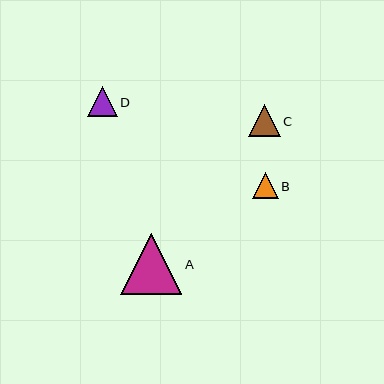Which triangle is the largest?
Triangle A is the largest with a size of approximately 61 pixels.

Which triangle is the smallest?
Triangle B is the smallest with a size of approximately 25 pixels.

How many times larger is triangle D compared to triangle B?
Triangle D is approximately 1.2 times the size of triangle B.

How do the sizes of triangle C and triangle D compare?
Triangle C and triangle D are approximately the same size.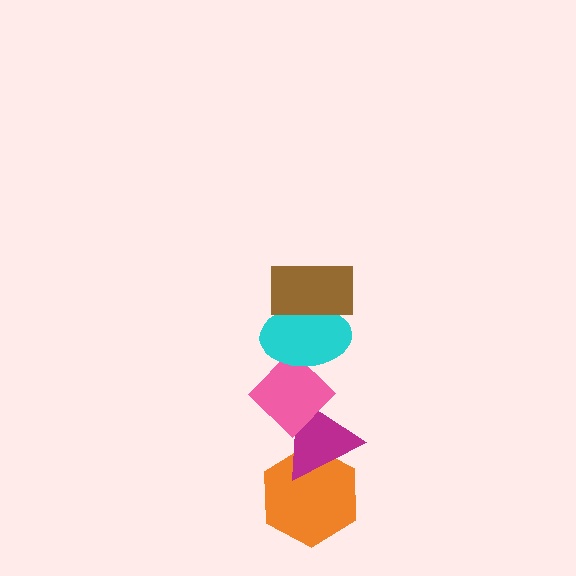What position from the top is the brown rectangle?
The brown rectangle is 1st from the top.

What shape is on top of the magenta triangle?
The pink diamond is on top of the magenta triangle.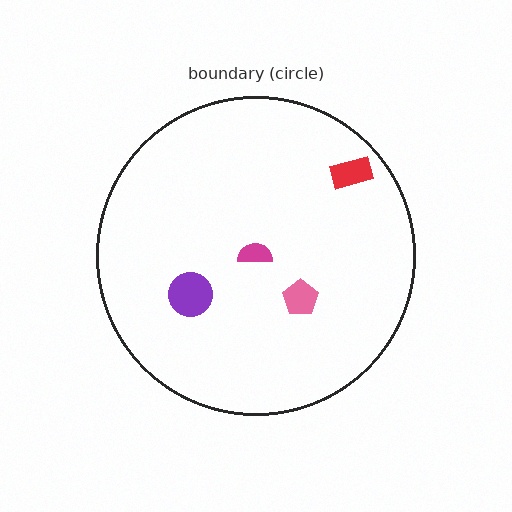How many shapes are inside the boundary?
4 inside, 0 outside.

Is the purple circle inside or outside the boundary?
Inside.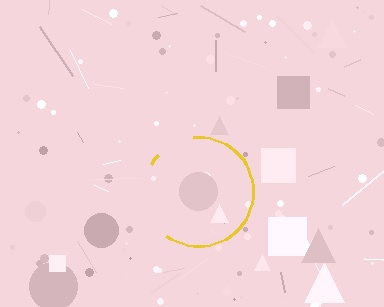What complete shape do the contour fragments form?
The contour fragments form a circle.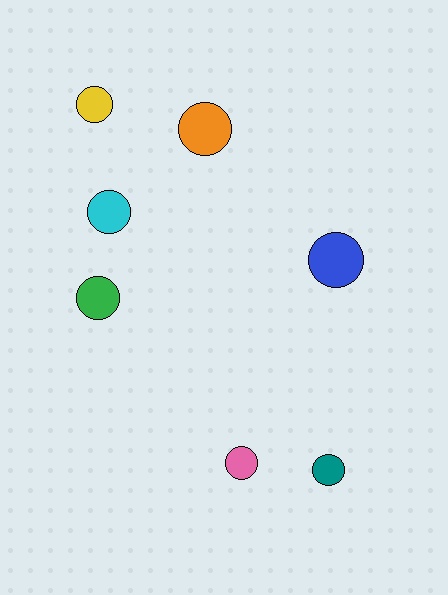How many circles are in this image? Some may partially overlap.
There are 7 circles.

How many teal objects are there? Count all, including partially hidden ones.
There is 1 teal object.